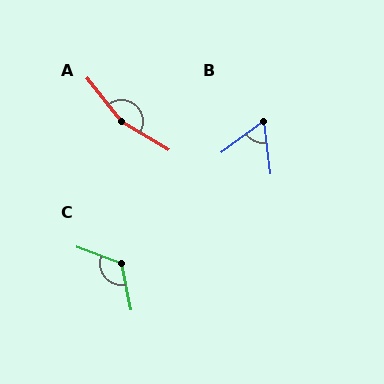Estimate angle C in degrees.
Approximately 123 degrees.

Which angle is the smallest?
B, at approximately 61 degrees.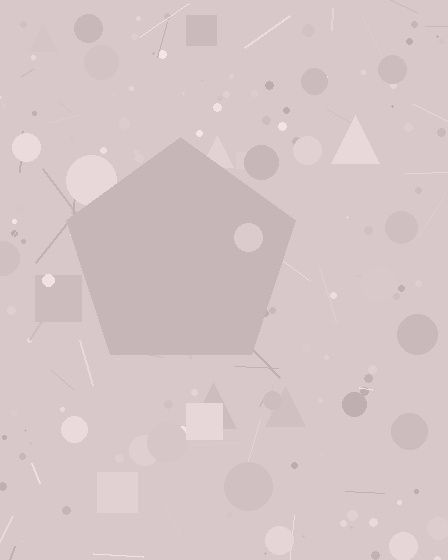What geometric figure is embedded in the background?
A pentagon is embedded in the background.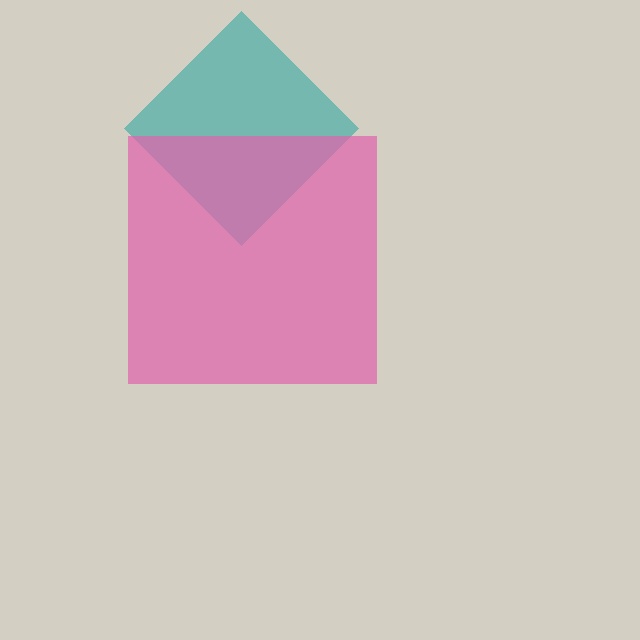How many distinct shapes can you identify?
There are 2 distinct shapes: a teal diamond, a pink square.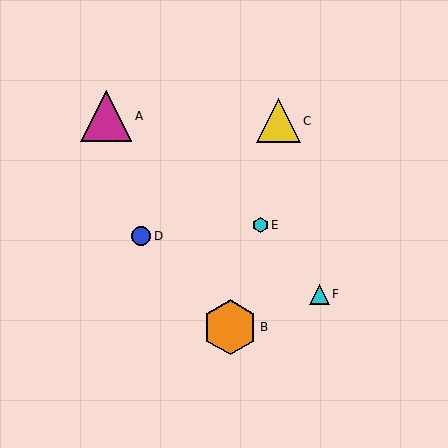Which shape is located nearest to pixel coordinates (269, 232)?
The cyan hexagon (labeled E) at (261, 225) is nearest to that location.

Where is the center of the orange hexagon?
The center of the orange hexagon is at (230, 327).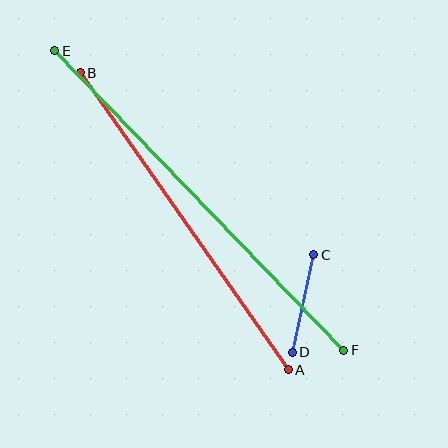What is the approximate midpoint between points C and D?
The midpoint is at approximately (303, 304) pixels.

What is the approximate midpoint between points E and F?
The midpoint is at approximately (199, 201) pixels.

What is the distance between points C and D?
The distance is approximately 99 pixels.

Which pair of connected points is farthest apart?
Points E and F are farthest apart.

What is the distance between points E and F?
The distance is approximately 416 pixels.